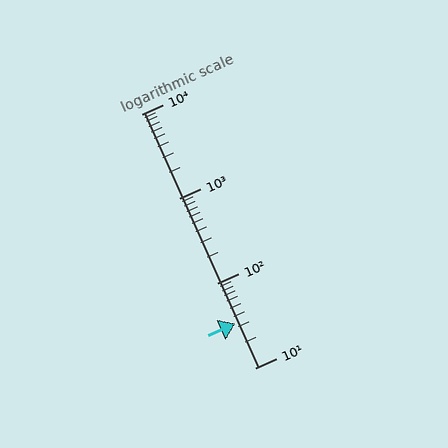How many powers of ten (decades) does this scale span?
The scale spans 3 decades, from 10 to 10000.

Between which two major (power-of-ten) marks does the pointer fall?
The pointer is between 10 and 100.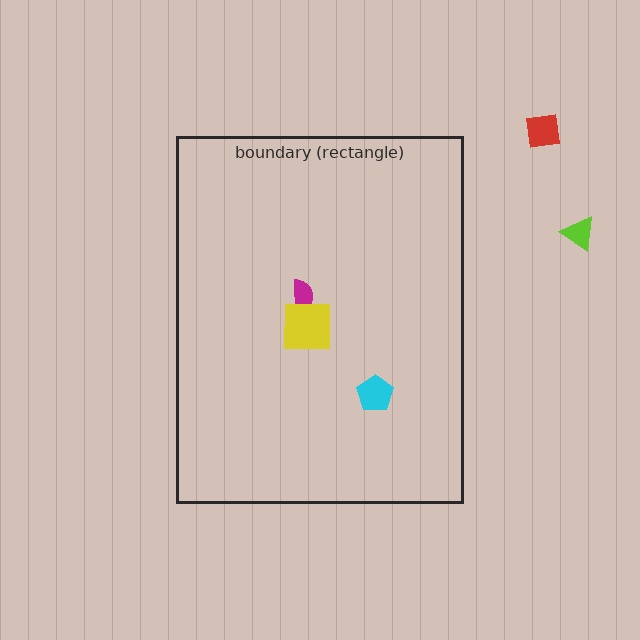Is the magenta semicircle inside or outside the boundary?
Inside.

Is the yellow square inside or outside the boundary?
Inside.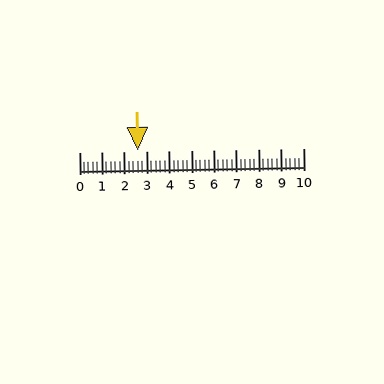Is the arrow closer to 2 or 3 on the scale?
The arrow is closer to 3.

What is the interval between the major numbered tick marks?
The major tick marks are spaced 1 units apart.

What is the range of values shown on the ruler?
The ruler shows values from 0 to 10.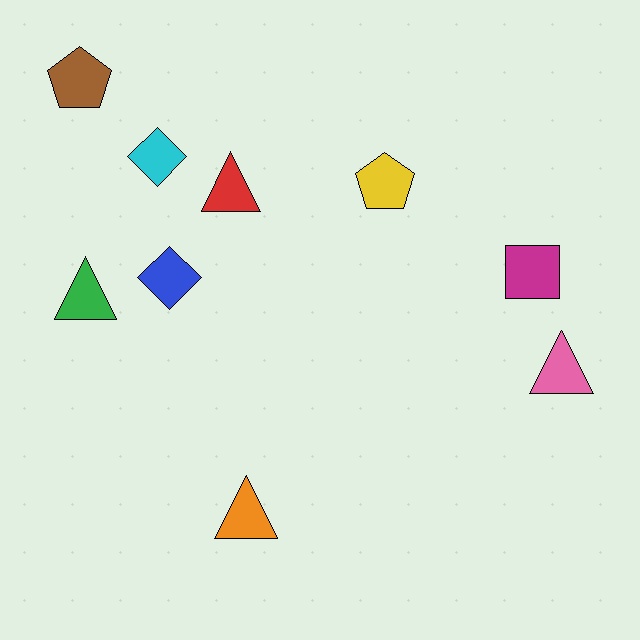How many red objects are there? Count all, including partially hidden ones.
There is 1 red object.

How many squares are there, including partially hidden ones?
There is 1 square.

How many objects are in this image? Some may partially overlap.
There are 9 objects.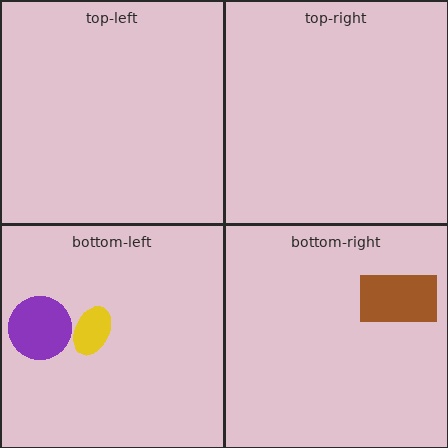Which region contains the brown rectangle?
The bottom-right region.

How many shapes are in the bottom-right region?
1.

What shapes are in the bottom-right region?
The brown rectangle.